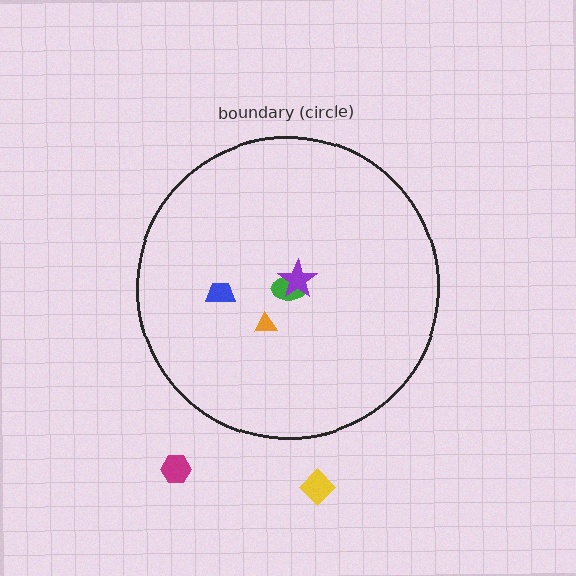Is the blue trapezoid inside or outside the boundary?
Inside.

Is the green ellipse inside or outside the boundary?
Inside.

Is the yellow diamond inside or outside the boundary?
Outside.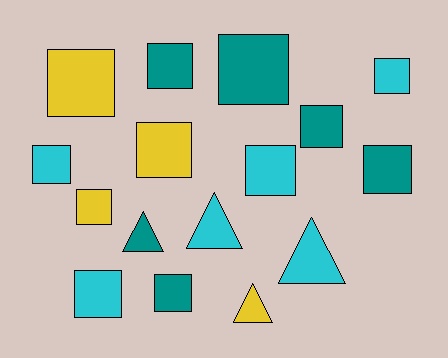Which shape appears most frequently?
Square, with 12 objects.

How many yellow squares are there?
There are 3 yellow squares.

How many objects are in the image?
There are 16 objects.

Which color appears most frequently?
Teal, with 6 objects.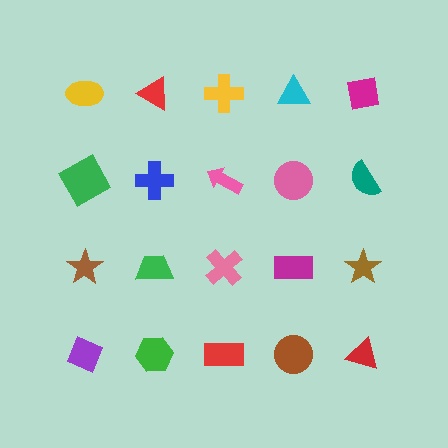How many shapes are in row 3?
5 shapes.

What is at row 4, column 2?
A green hexagon.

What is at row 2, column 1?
A green square.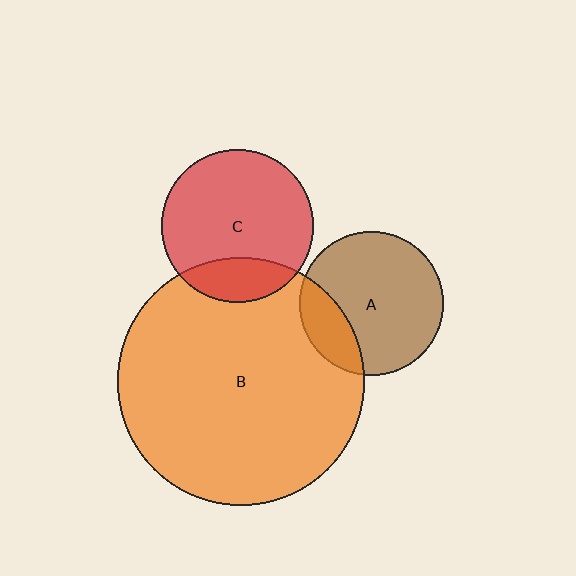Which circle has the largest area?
Circle B (orange).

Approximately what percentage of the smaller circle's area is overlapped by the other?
Approximately 20%.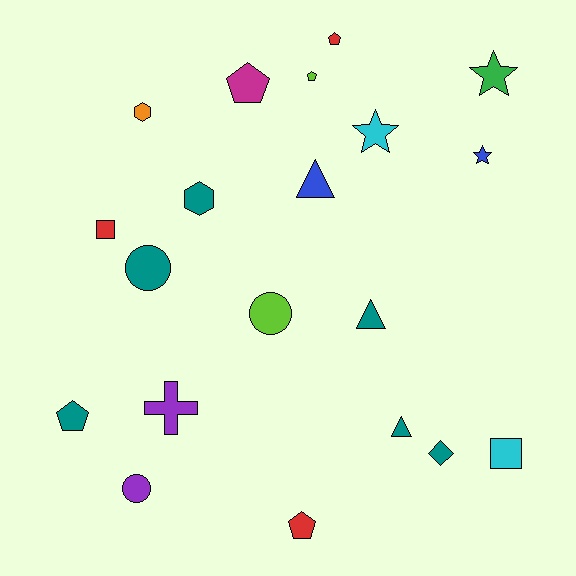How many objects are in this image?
There are 20 objects.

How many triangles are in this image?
There are 3 triangles.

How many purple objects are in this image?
There are 2 purple objects.